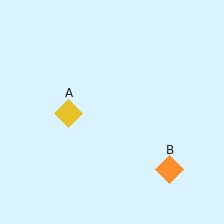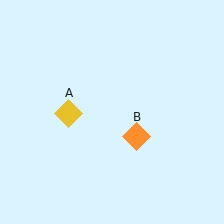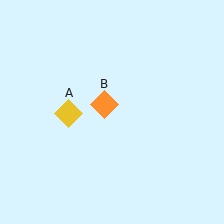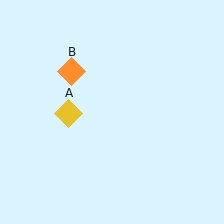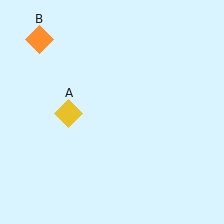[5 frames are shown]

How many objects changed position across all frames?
1 object changed position: orange diamond (object B).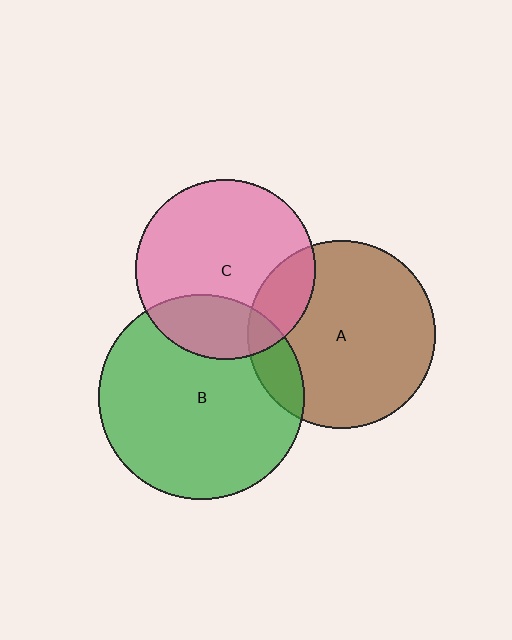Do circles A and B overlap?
Yes.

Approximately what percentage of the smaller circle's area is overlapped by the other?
Approximately 15%.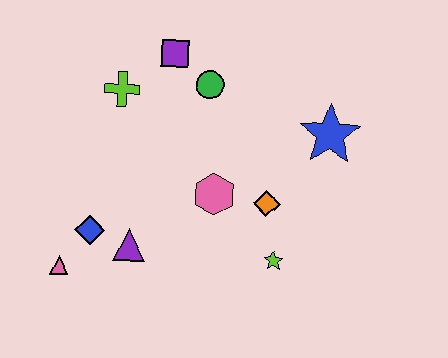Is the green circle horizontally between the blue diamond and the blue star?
Yes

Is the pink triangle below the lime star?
Yes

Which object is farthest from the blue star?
The pink triangle is farthest from the blue star.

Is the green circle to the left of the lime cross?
No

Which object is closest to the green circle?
The purple square is closest to the green circle.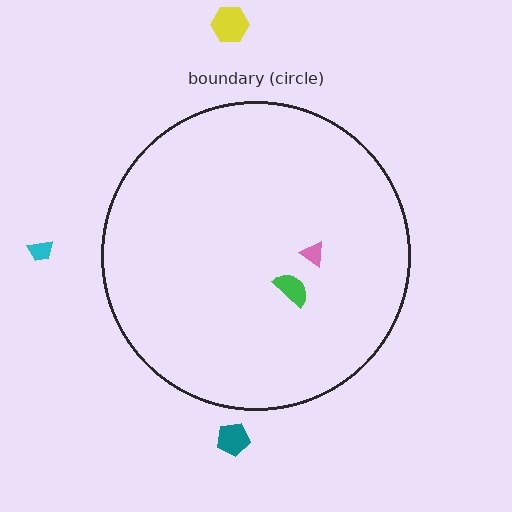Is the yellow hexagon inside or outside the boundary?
Outside.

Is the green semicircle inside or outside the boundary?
Inside.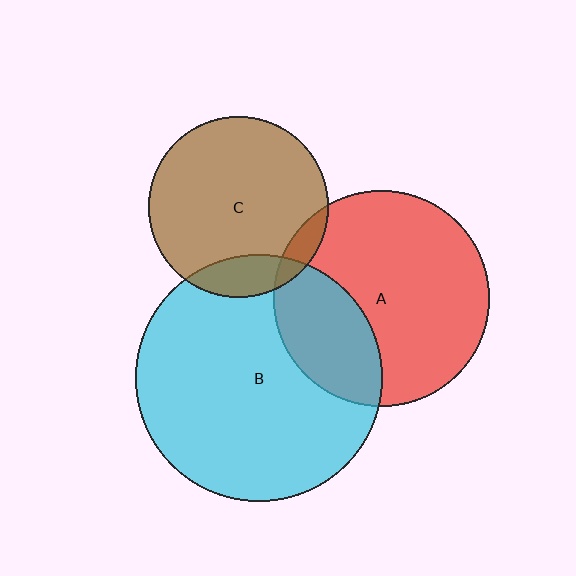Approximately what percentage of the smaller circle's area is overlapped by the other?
Approximately 30%.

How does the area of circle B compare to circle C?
Approximately 1.9 times.